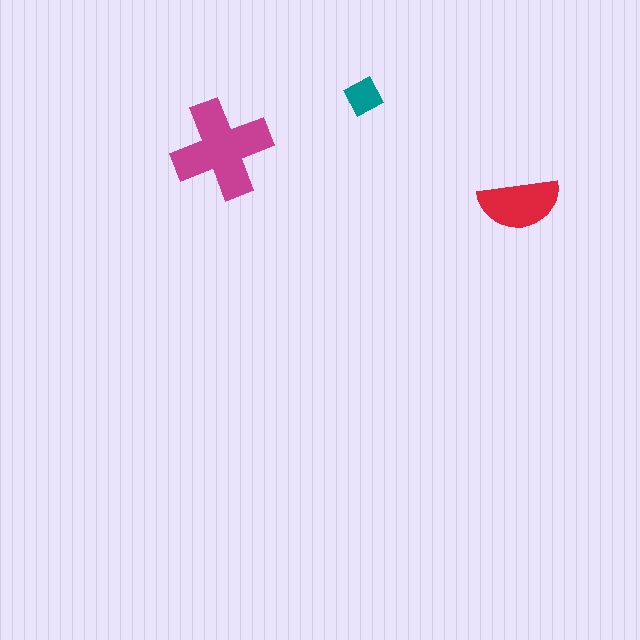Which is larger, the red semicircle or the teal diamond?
The red semicircle.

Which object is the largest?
The magenta cross.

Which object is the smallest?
The teal diamond.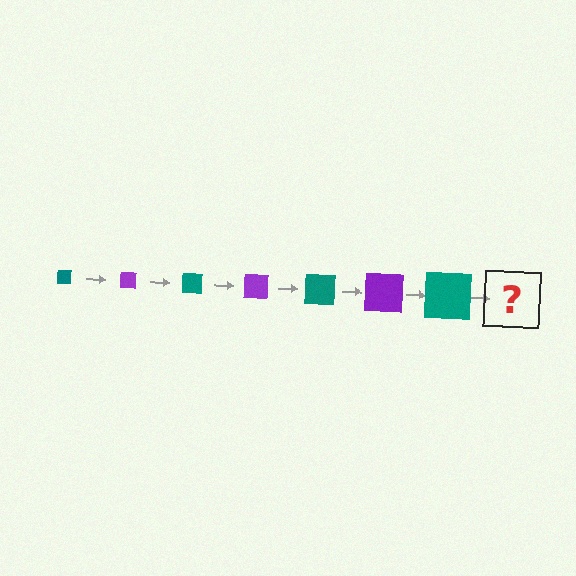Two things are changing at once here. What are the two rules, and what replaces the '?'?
The two rules are that the square grows larger each step and the color cycles through teal and purple. The '?' should be a purple square, larger than the previous one.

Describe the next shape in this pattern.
It should be a purple square, larger than the previous one.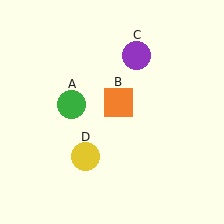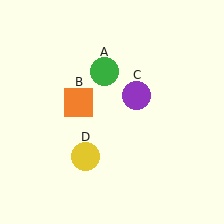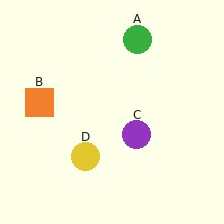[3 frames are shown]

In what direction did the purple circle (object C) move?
The purple circle (object C) moved down.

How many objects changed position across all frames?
3 objects changed position: green circle (object A), orange square (object B), purple circle (object C).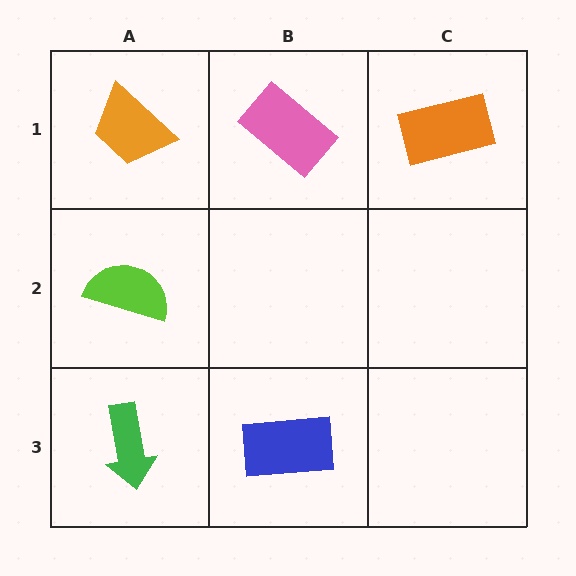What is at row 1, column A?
An orange trapezoid.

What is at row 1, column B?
A pink rectangle.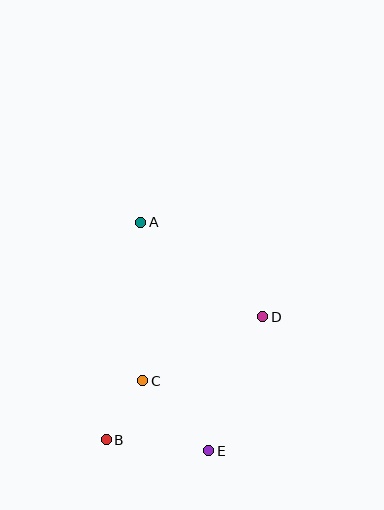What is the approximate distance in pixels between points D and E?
The distance between D and E is approximately 144 pixels.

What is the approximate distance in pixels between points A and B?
The distance between A and B is approximately 220 pixels.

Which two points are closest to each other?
Points B and C are closest to each other.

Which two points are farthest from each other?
Points A and E are farthest from each other.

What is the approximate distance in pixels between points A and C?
The distance between A and C is approximately 159 pixels.